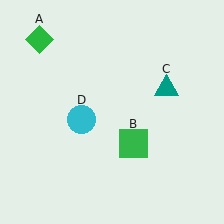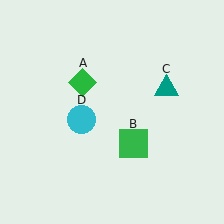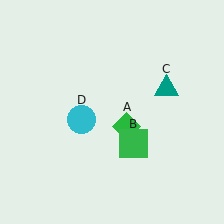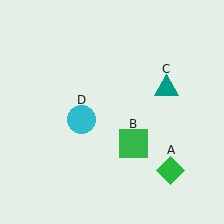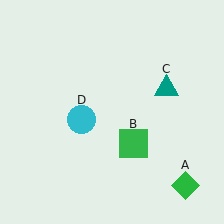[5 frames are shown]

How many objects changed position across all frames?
1 object changed position: green diamond (object A).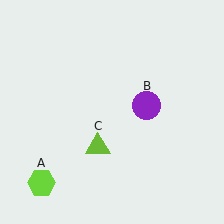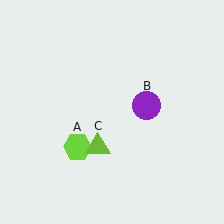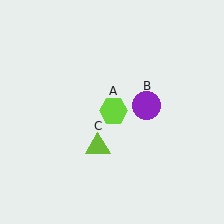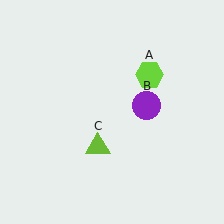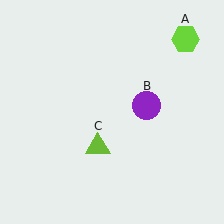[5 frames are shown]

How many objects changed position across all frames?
1 object changed position: lime hexagon (object A).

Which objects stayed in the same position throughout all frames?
Purple circle (object B) and lime triangle (object C) remained stationary.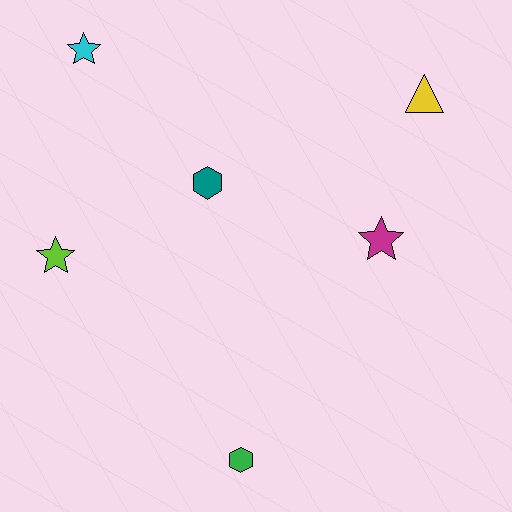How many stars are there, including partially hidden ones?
There are 3 stars.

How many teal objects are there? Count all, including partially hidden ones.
There is 1 teal object.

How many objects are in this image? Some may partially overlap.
There are 6 objects.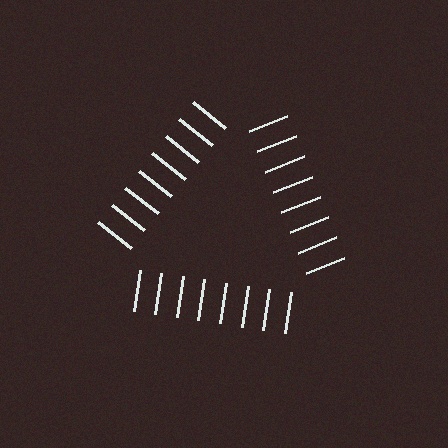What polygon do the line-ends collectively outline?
An illusory triangle — the line segments terminate on its edges but no continuous stroke is drawn.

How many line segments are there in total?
24 — 8 along each of the 3 edges.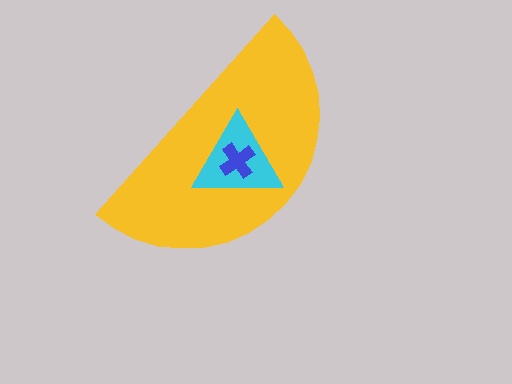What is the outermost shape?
The yellow semicircle.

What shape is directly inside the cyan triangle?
The blue cross.